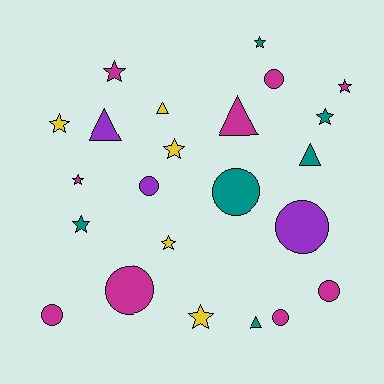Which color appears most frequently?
Magenta, with 9 objects.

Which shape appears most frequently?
Star, with 10 objects.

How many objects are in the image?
There are 23 objects.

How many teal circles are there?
There is 1 teal circle.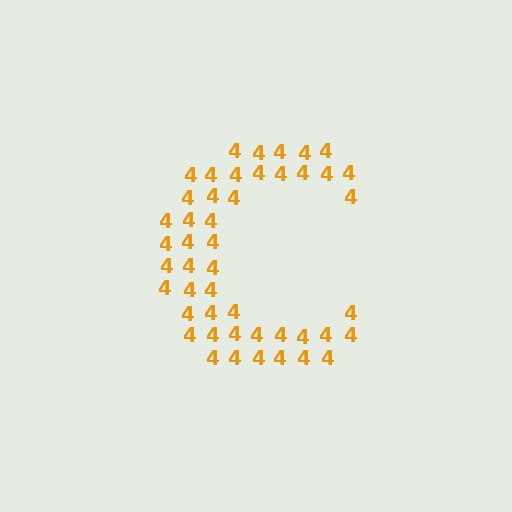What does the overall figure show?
The overall figure shows the letter C.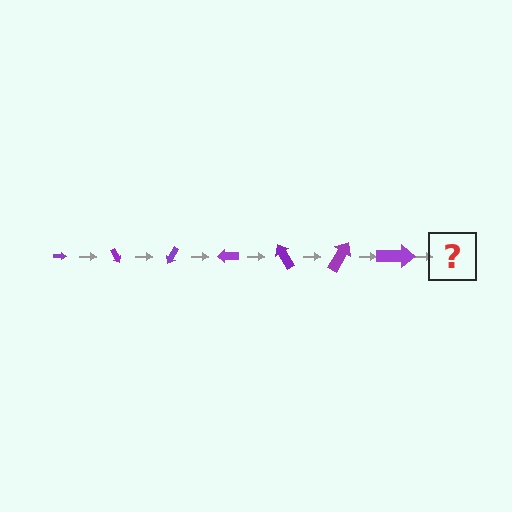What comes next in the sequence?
The next element should be an arrow, larger than the previous one and rotated 420 degrees from the start.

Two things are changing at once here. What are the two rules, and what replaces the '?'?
The two rules are that the arrow grows larger each step and it rotates 60 degrees each step. The '?' should be an arrow, larger than the previous one and rotated 420 degrees from the start.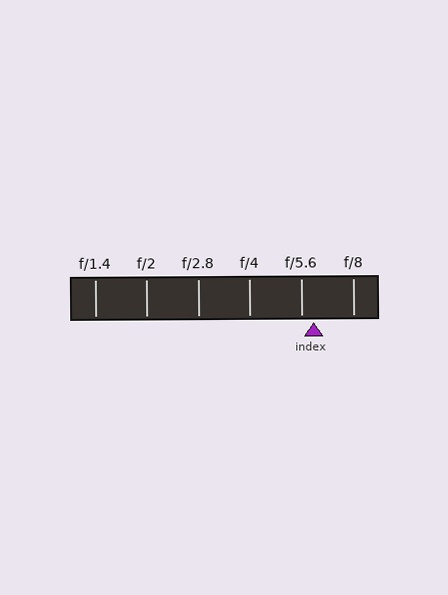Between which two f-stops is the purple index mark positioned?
The index mark is between f/5.6 and f/8.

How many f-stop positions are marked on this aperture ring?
There are 6 f-stop positions marked.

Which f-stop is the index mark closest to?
The index mark is closest to f/5.6.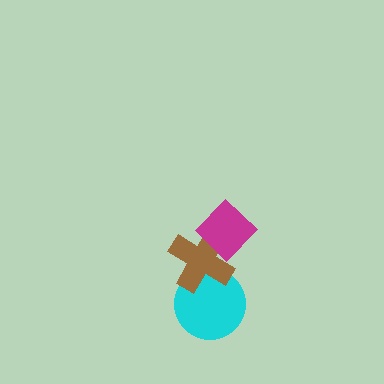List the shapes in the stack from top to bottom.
From top to bottom: the magenta diamond, the brown cross, the cyan circle.